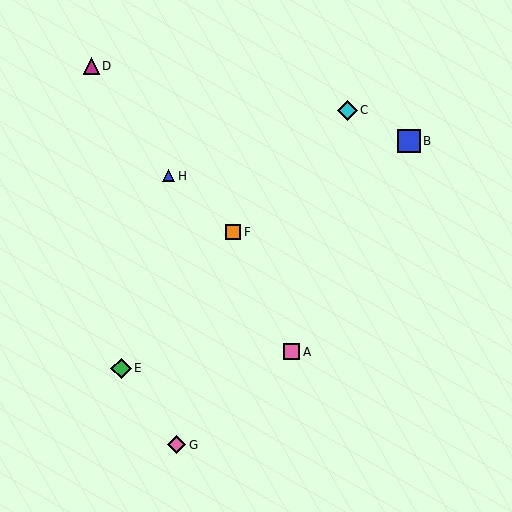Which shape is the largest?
The blue square (labeled B) is the largest.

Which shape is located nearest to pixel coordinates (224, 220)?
The orange square (labeled F) at (233, 232) is nearest to that location.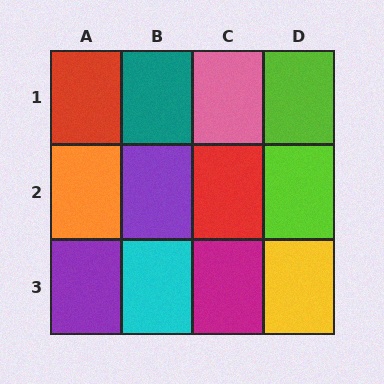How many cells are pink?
1 cell is pink.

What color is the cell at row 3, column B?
Cyan.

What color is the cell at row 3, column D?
Yellow.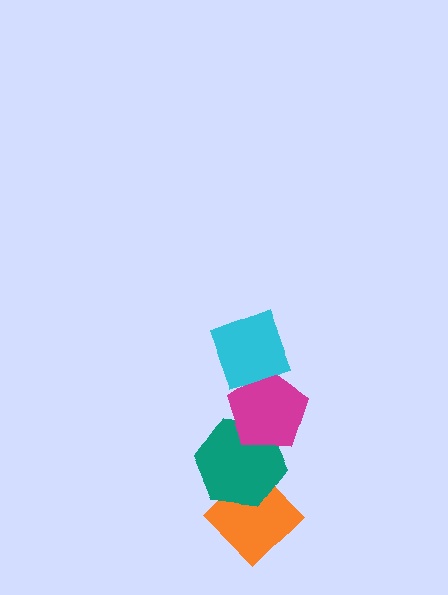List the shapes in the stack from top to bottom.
From top to bottom: the cyan diamond, the magenta pentagon, the teal hexagon, the orange diamond.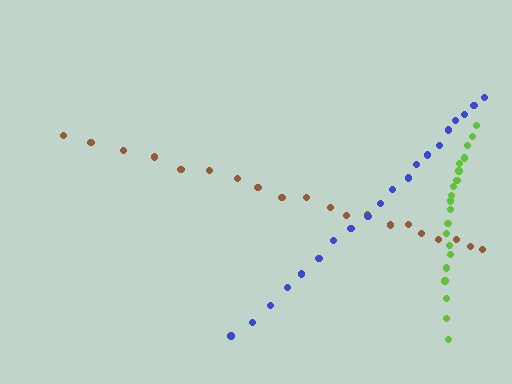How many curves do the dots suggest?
There are 3 distinct paths.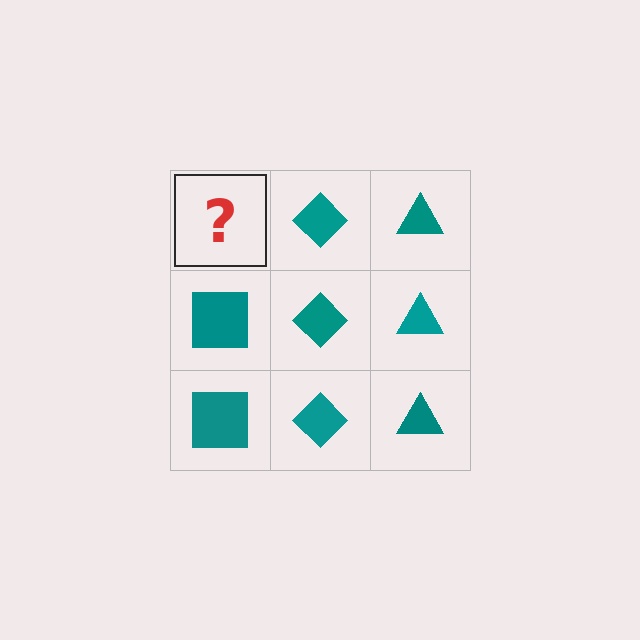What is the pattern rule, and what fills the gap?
The rule is that each column has a consistent shape. The gap should be filled with a teal square.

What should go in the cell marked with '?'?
The missing cell should contain a teal square.